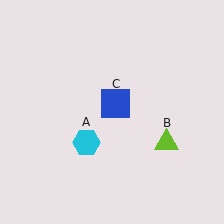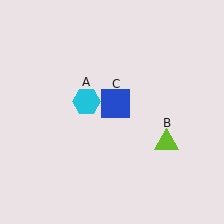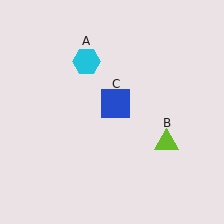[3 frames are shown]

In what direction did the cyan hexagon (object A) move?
The cyan hexagon (object A) moved up.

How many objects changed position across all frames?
1 object changed position: cyan hexagon (object A).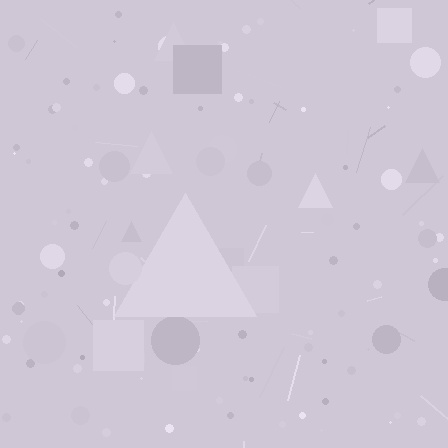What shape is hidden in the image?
A triangle is hidden in the image.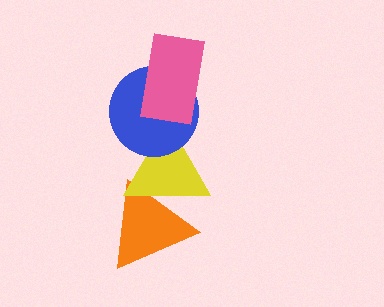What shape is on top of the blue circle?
The pink rectangle is on top of the blue circle.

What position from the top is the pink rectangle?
The pink rectangle is 1st from the top.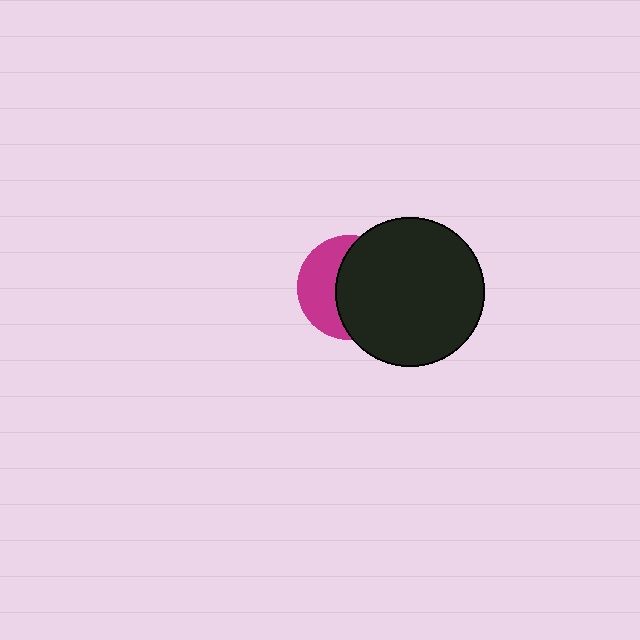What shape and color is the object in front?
The object in front is a black circle.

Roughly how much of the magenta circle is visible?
A small part of it is visible (roughly 41%).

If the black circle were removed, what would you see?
You would see the complete magenta circle.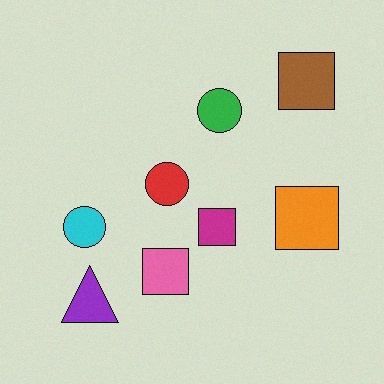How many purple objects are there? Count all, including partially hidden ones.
There is 1 purple object.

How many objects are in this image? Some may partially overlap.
There are 8 objects.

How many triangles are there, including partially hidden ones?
There is 1 triangle.